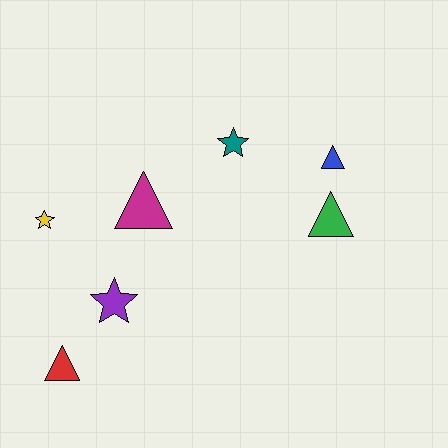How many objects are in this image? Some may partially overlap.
There are 7 objects.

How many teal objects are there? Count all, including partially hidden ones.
There is 1 teal object.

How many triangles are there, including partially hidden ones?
There are 4 triangles.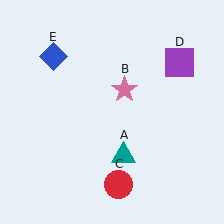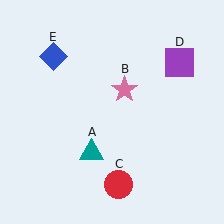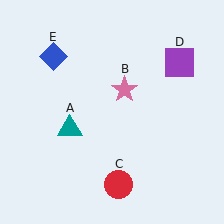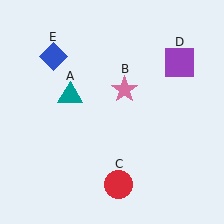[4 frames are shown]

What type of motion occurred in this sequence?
The teal triangle (object A) rotated clockwise around the center of the scene.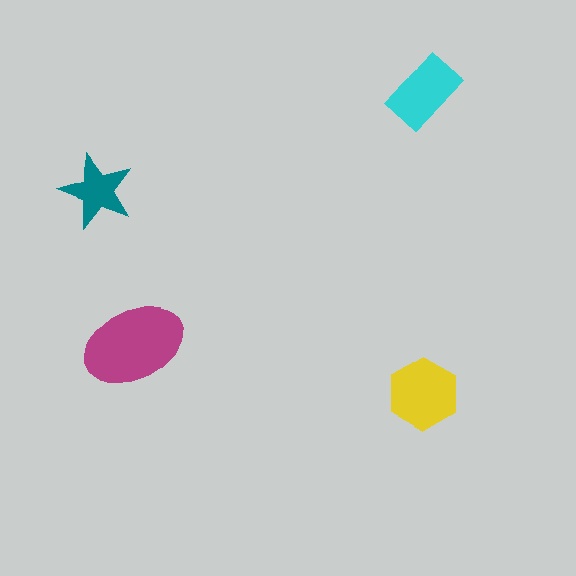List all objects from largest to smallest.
The magenta ellipse, the yellow hexagon, the cyan rectangle, the teal star.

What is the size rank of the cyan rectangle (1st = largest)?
3rd.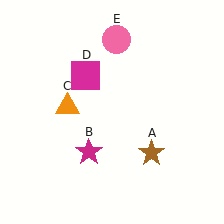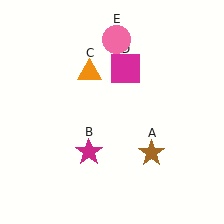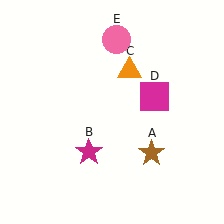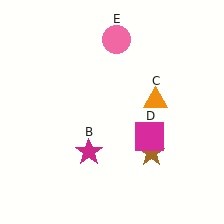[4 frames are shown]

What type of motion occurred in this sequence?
The orange triangle (object C), magenta square (object D) rotated clockwise around the center of the scene.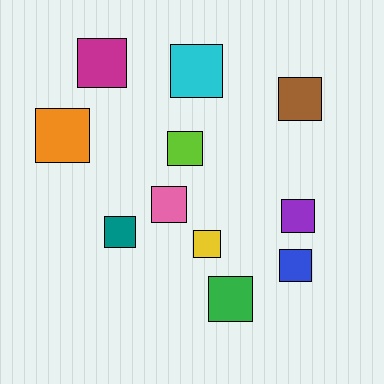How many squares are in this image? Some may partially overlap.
There are 11 squares.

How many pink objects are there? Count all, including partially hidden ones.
There is 1 pink object.